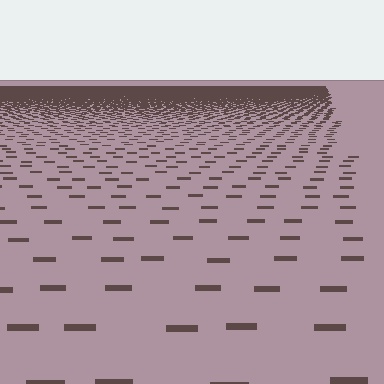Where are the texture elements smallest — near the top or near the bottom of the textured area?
Near the top.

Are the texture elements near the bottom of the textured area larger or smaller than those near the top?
Larger. Near the bottom, elements are closer to the viewer and appear at a bigger on-screen size.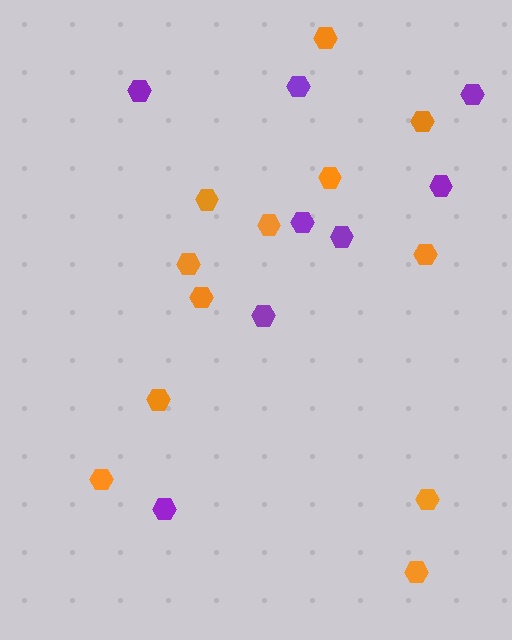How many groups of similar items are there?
There are 2 groups: one group of purple hexagons (8) and one group of orange hexagons (12).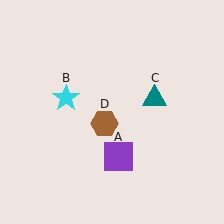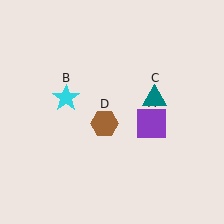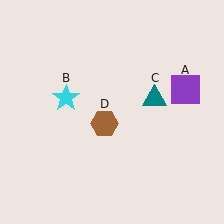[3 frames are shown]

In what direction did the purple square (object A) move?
The purple square (object A) moved up and to the right.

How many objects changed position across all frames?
1 object changed position: purple square (object A).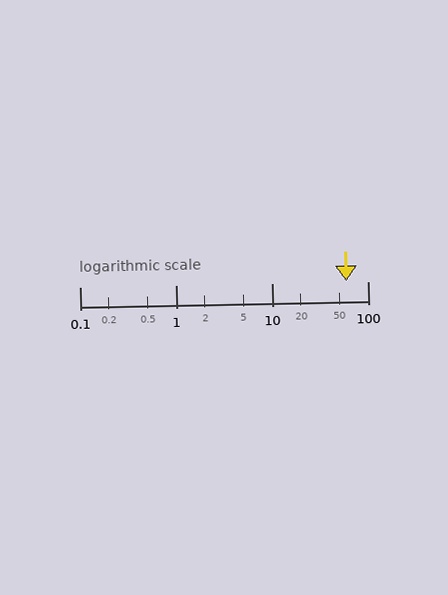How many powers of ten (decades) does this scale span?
The scale spans 3 decades, from 0.1 to 100.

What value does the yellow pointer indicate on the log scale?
The pointer indicates approximately 60.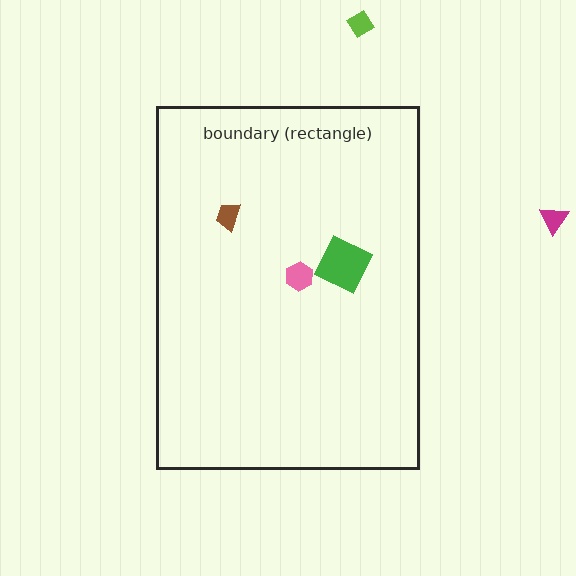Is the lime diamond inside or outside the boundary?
Outside.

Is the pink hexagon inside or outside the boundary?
Inside.